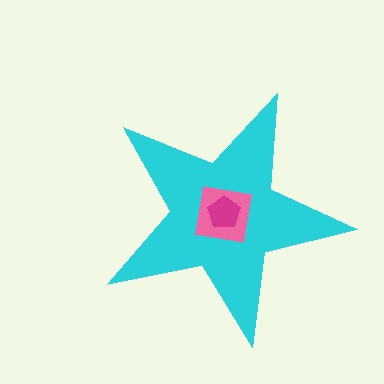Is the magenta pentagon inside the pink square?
Yes.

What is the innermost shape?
The magenta pentagon.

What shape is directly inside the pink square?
The magenta pentagon.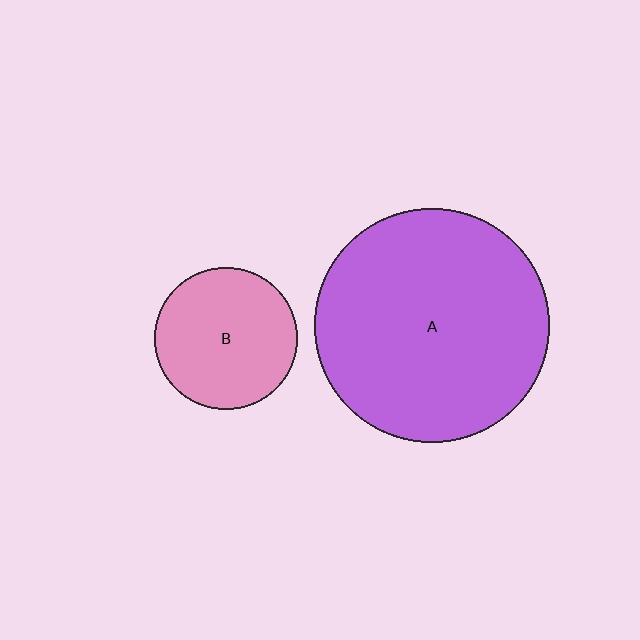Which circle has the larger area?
Circle A (purple).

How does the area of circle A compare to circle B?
Approximately 2.7 times.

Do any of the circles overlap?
No, none of the circles overlap.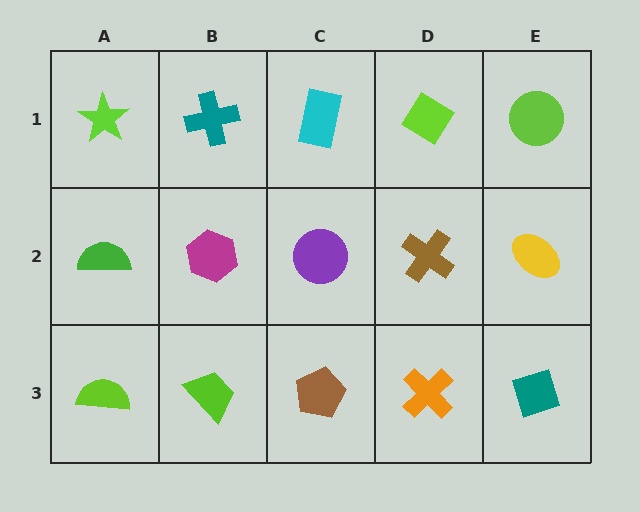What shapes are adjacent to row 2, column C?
A cyan rectangle (row 1, column C), a brown pentagon (row 3, column C), a magenta hexagon (row 2, column B), a brown cross (row 2, column D).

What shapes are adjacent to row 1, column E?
A yellow ellipse (row 2, column E), a lime diamond (row 1, column D).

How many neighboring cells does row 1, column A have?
2.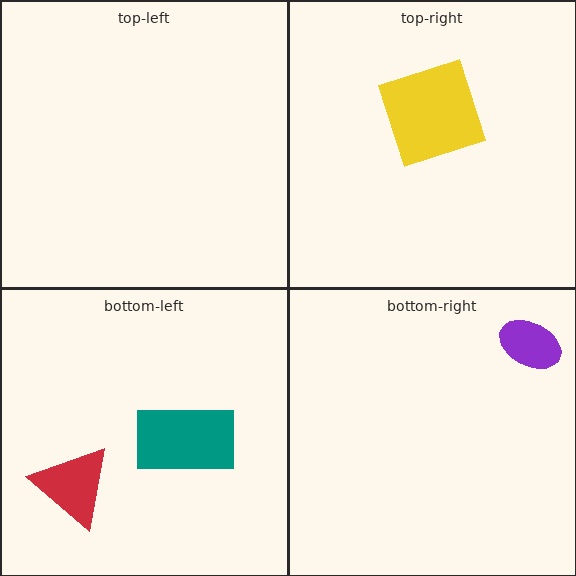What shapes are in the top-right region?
The yellow square.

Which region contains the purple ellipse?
The bottom-right region.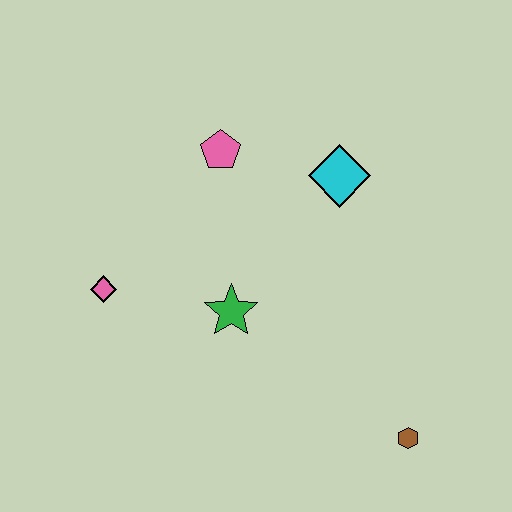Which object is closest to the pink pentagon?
The cyan diamond is closest to the pink pentagon.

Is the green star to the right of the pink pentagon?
Yes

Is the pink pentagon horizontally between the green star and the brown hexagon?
No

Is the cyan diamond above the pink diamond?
Yes